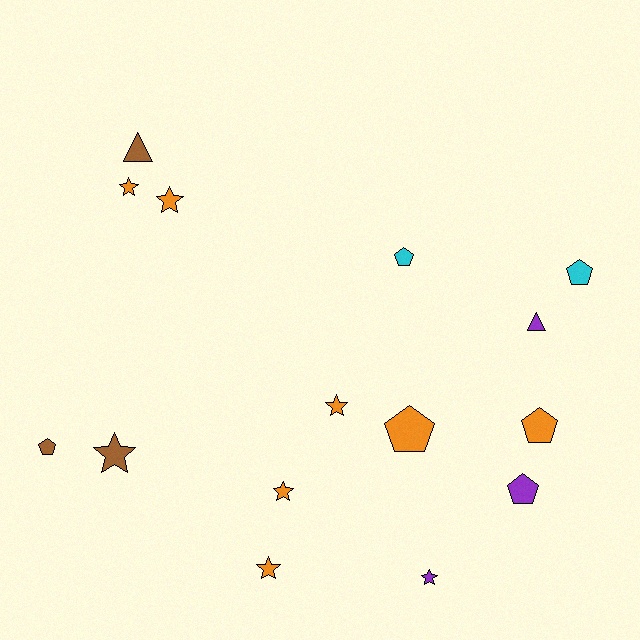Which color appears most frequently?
Orange, with 7 objects.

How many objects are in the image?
There are 15 objects.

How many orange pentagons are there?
There are 2 orange pentagons.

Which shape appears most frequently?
Star, with 7 objects.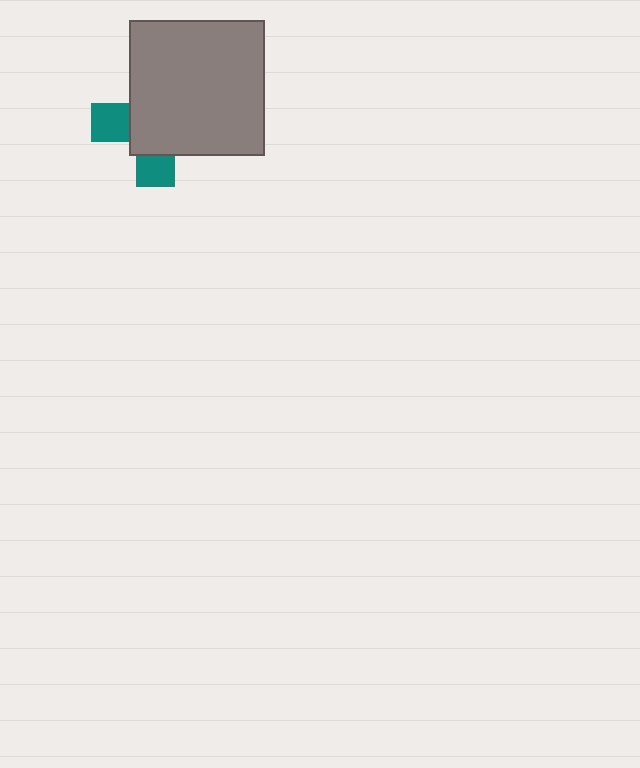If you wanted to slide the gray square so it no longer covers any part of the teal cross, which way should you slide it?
Slide it toward the upper-right — that is the most direct way to separate the two shapes.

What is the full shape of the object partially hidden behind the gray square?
The partially hidden object is a teal cross.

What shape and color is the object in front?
The object in front is a gray square.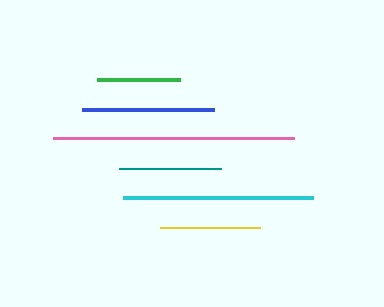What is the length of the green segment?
The green segment is approximately 83 pixels long.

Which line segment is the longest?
The pink line is the longest at approximately 241 pixels.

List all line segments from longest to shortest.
From longest to shortest: pink, cyan, blue, teal, yellow, green.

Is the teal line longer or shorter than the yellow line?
The teal line is longer than the yellow line.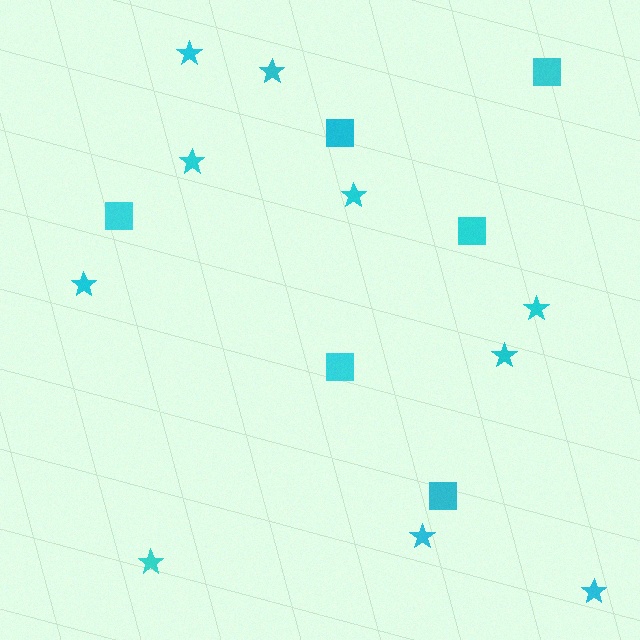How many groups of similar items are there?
There are 2 groups: one group of stars (10) and one group of squares (6).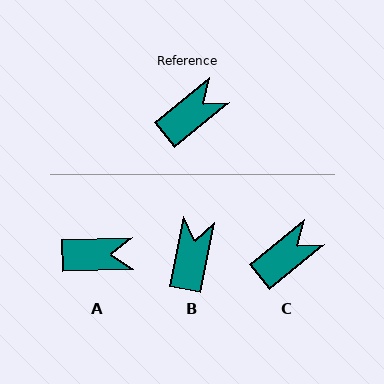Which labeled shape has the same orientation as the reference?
C.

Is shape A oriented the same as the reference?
No, it is off by about 38 degrees.